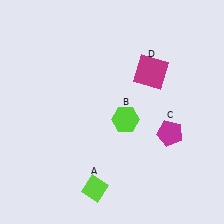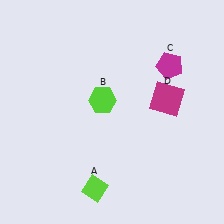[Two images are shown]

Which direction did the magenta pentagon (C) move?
The magenta pentagon (C) moved up.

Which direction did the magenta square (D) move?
The magenta square (D) moved down.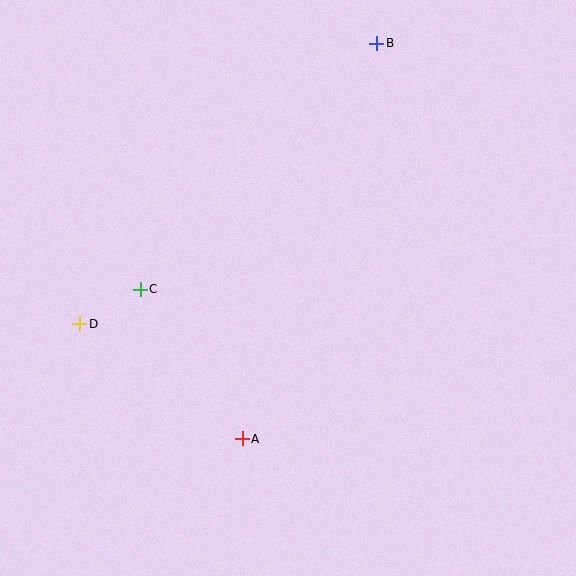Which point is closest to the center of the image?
Point C at (140, 289) is closest to the center.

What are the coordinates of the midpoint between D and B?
The midpoint between D and B is at (228, 183).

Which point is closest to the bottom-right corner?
Point A is closest to the bottom-right corner.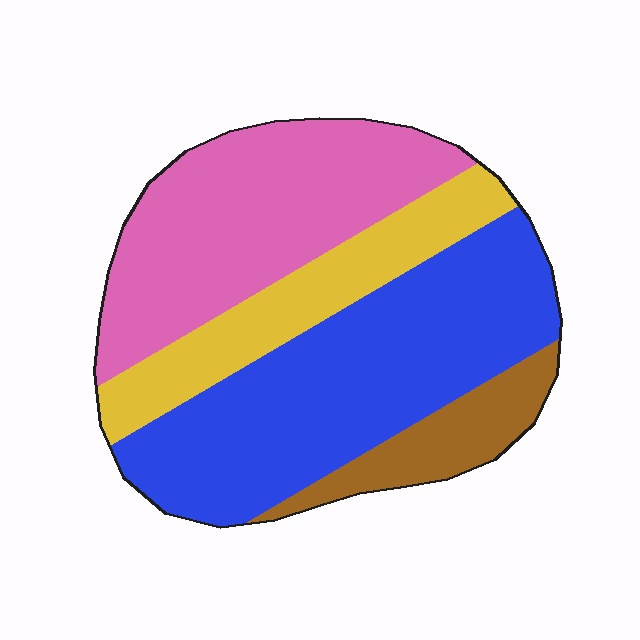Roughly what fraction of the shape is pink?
Pink takes up about one third (1/3) of the shape.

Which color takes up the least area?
Brown, at roughly 10%.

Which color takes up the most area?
Blue, at roughly 40%.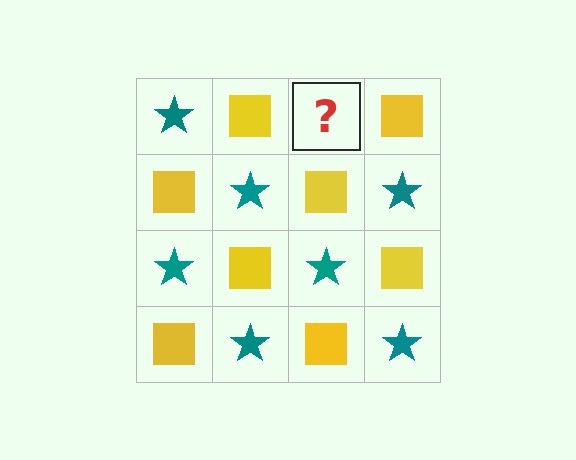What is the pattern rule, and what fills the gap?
The rule is that it alternates teal star and yellow square in a checkerboard pattern. The gap should be filled with a teal star.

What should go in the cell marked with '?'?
The missing cell should contain a teal star.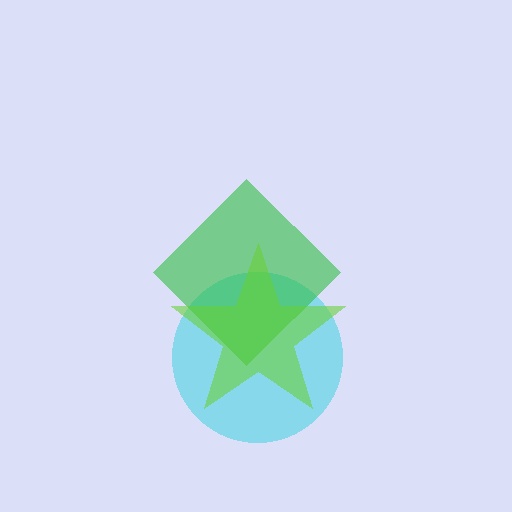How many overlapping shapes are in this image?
There are 3 overlapping shapes in the image.